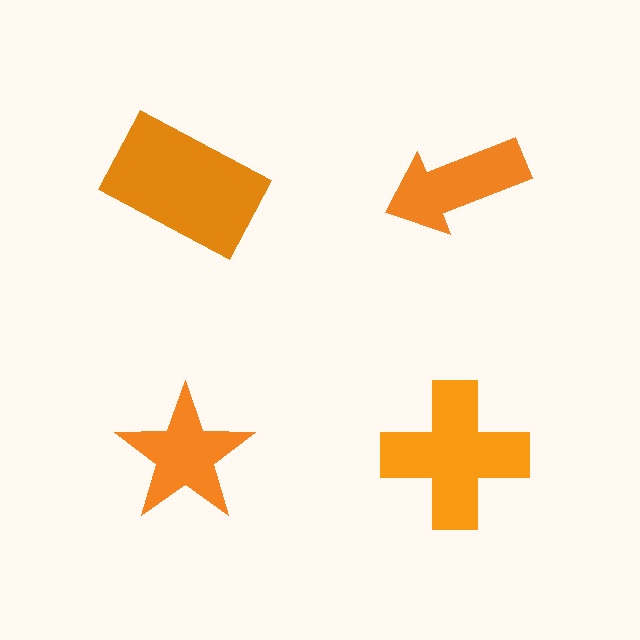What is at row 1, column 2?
An orange arrow.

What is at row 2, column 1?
An orange star.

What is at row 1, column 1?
An orange rectangle.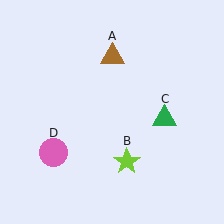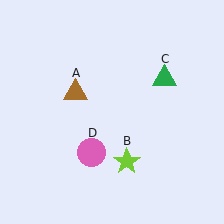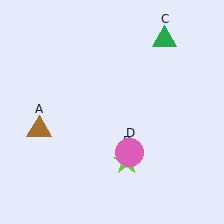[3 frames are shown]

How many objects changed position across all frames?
3 objects changed position: brown triangle (object A), green triangle (object C), pink circle (object D).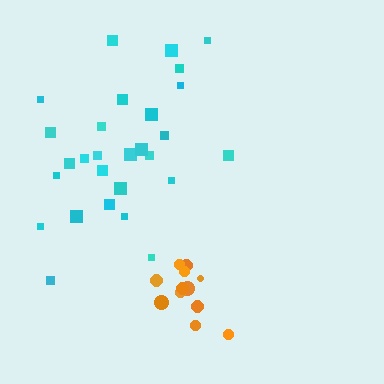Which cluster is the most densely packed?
Orange.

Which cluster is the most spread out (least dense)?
Cyan.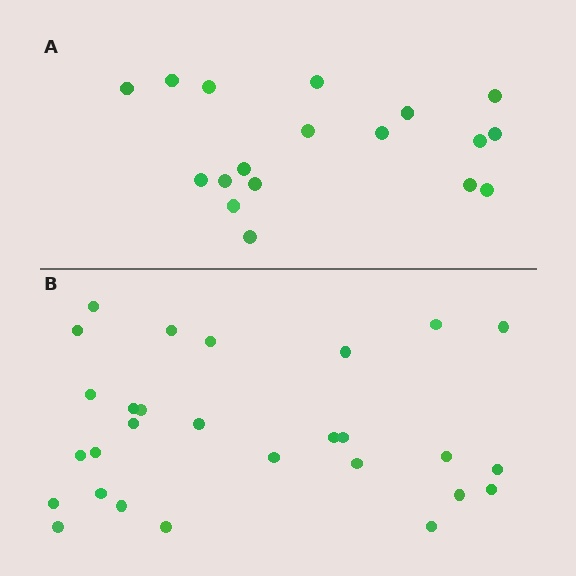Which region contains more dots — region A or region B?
Region B (the bottom region) has more dots.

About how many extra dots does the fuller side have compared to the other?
Region B has roughly 10 or so more dots than region A.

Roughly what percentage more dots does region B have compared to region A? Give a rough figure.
About 55% more.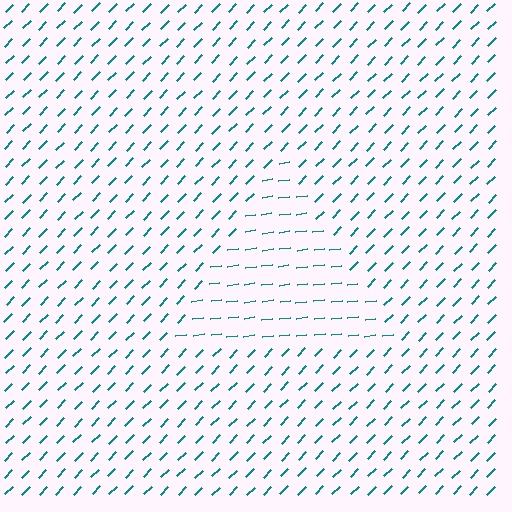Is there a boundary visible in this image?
Yes, there is a texture boundary formed by a change in line orientation.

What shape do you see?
I see a triangle.